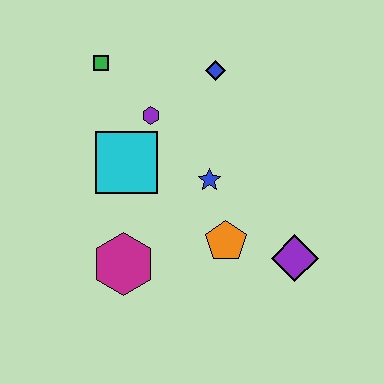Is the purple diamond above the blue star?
No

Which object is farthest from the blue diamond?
The magenta hexagon is farthest from the blue diamond.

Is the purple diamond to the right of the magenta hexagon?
Yes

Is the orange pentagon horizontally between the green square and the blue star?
No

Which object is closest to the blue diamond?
The purple hexagon is closest to the blue diamond.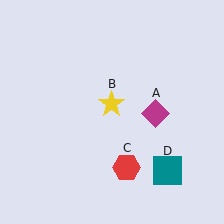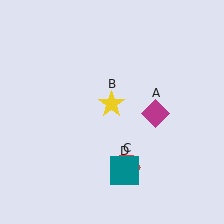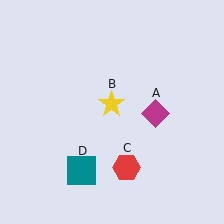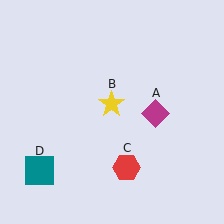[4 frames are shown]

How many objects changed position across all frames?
1 object changed position: teal square (object D).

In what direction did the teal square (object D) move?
The teal square (object D) moved left.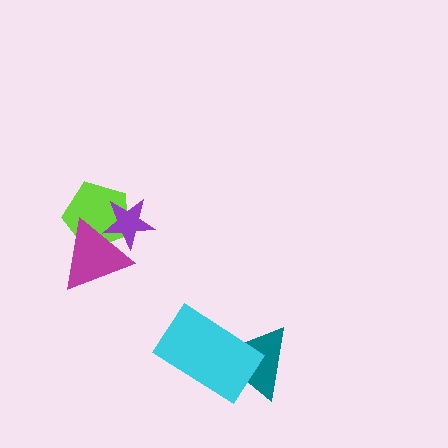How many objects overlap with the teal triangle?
1 object overlaps with the teal triangle.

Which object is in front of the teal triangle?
The cyan rectangle is in front of the teal triangle.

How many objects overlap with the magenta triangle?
2 objects overlap with the magenta triangle.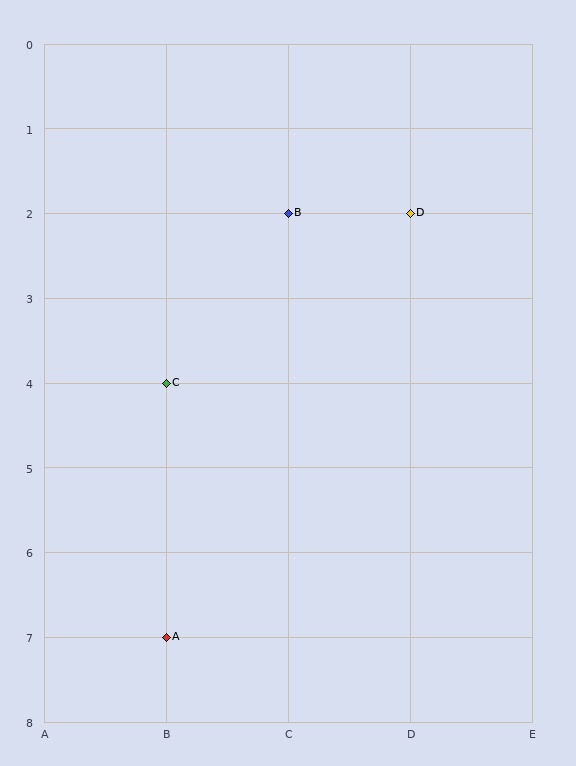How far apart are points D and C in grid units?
Points D and C are 2 columns and 2 rows apart (about 2.8 grid units diagonally).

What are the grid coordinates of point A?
Point A is at grid coordinates (B, 7).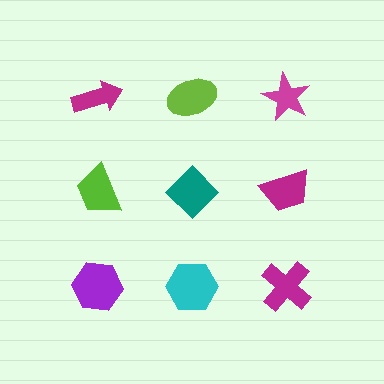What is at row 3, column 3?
A magenta cross.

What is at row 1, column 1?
A magenta arrow.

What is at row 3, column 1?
A purple hexagon.